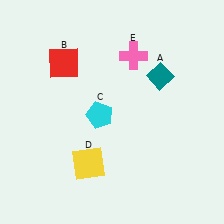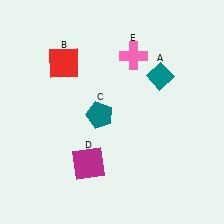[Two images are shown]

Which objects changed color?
C changed from cyan to teal. D changed from yellow to magenta.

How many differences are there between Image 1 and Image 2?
There are 2 differences between the two images.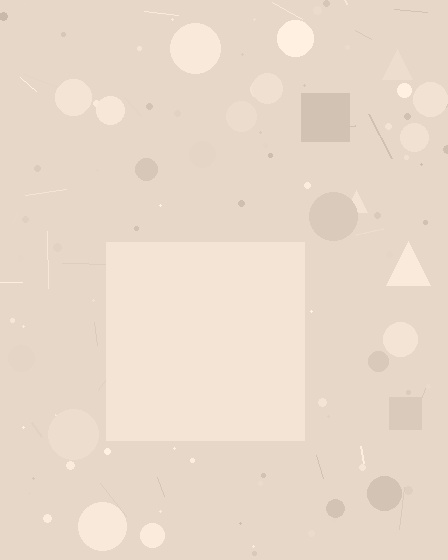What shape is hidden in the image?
A square is hidden in the image.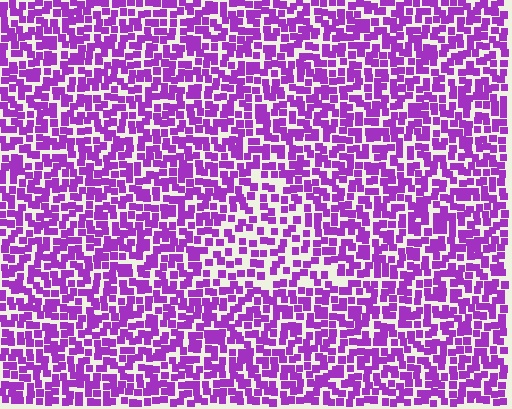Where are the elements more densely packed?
The elements are more densely packed outside the triangle boundary.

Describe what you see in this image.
The image contains small purple elements arranged at two different densities. A triangle-shaped region is visible where the elements are less densely packed than the surrounding area.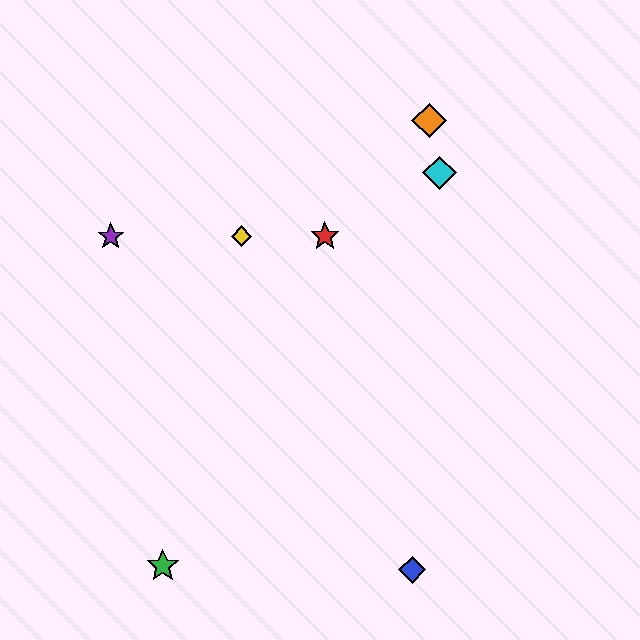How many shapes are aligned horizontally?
3 shapes (the red star, the yellow diamond, the purple star) are aligned horizontally.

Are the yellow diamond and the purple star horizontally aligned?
Yes, both are at y≈236.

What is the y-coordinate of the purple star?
The purple star is at y≈236.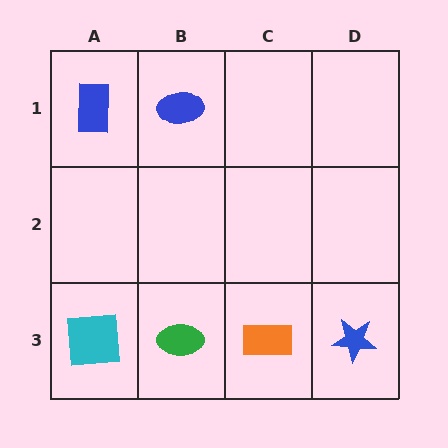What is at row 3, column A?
A cyan square.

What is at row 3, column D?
A blue star.